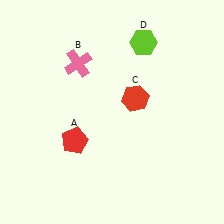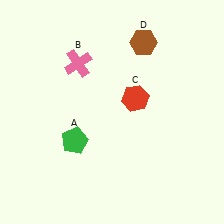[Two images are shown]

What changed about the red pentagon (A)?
In Image 1, A is red. In Image 2, it changed to green.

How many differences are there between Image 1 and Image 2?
There are 2 differences between the two images.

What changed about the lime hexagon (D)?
In Image 1, D is lime. In Image 2, it changed to brown.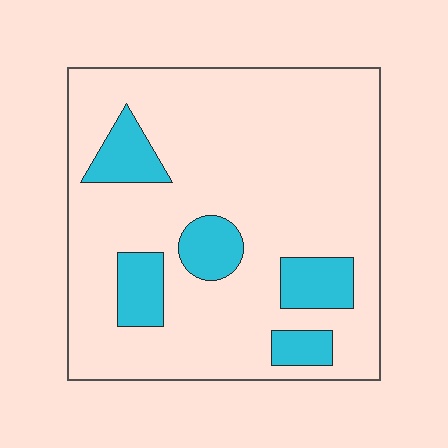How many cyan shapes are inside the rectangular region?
5.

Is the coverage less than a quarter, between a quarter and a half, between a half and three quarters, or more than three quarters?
Less than a quarter.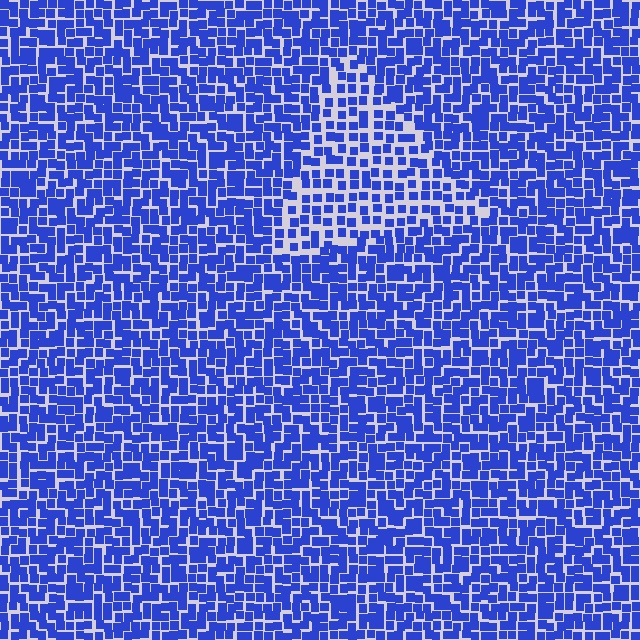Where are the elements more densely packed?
The elements are more densely packed outside the triangle boundary.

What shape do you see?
I see a triangle.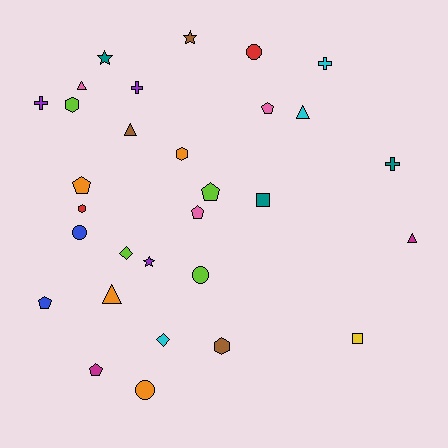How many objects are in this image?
There are 30 objects.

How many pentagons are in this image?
There are 6 pentagons.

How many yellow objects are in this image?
There is 1 yellow object.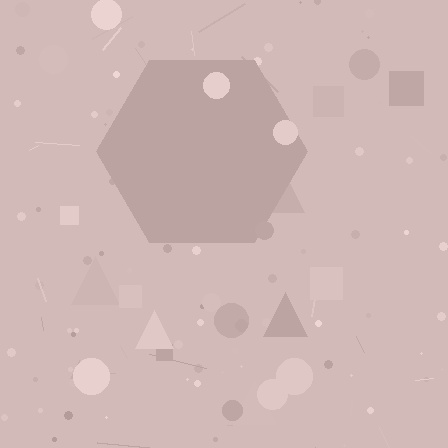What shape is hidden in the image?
A hexagon is hidden in the image.